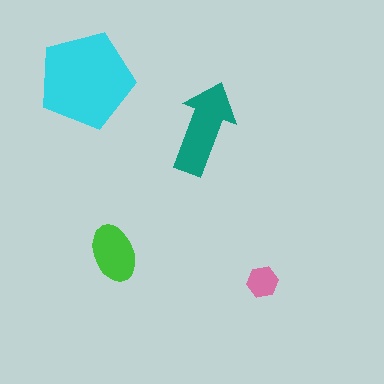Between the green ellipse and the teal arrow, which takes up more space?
The teal arrow.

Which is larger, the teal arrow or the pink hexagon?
The teal arrow.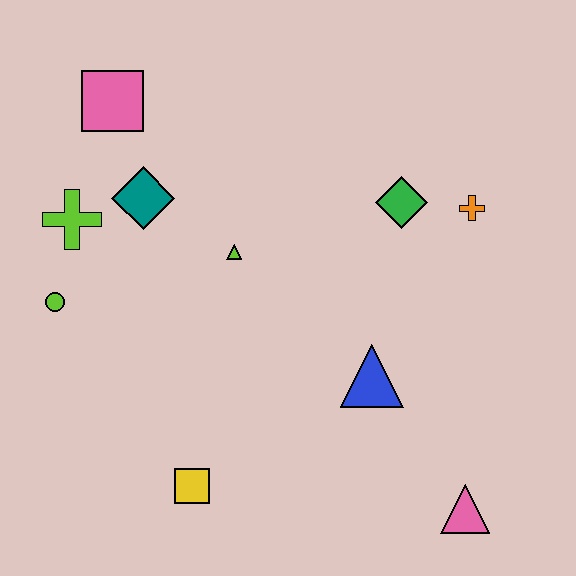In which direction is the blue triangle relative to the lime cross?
The blue triangle is to the right of the lime cross.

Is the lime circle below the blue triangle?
No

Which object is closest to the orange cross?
The green diamond is closest to the orange cross.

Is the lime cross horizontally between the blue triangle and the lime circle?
Yes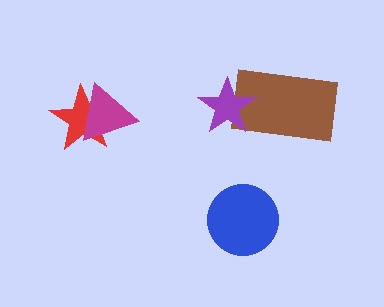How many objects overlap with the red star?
1 object overlaps with the red star.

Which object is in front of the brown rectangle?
The purple star is in front of the brown rectangle.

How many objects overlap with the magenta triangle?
1 object overlaps with the magenta triangle.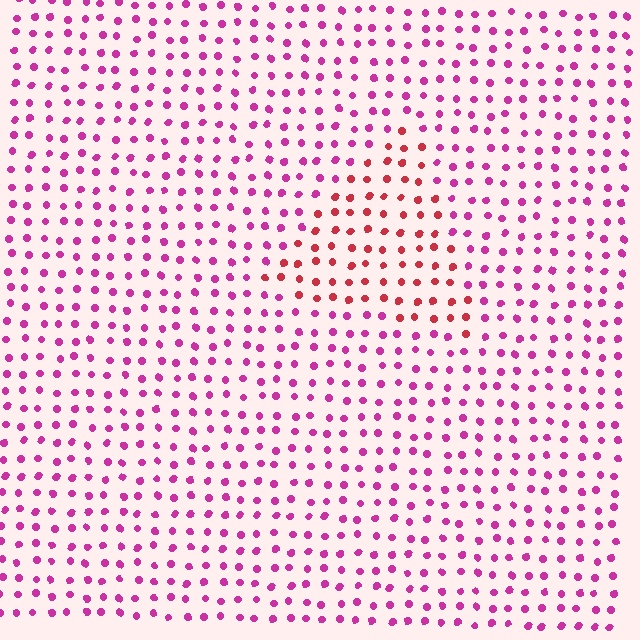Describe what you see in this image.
The image is filled with small magenta elements in a uniform arrangement. A triangle-shaped region is visible where the elements are tinted to a slightly different hue, forming a subtle color boundary.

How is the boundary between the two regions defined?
The boundary is defined purely by a slight shift in hue (about 38 degrees). Spacing, size, and orientation are identical on both sides.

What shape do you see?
I see a triangle.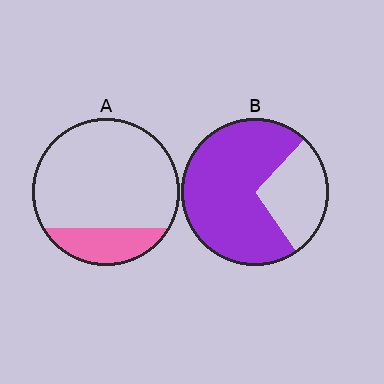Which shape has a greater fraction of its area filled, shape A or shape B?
Shape B.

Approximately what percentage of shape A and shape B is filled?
A is approximately 20% and B is approximately 70%.